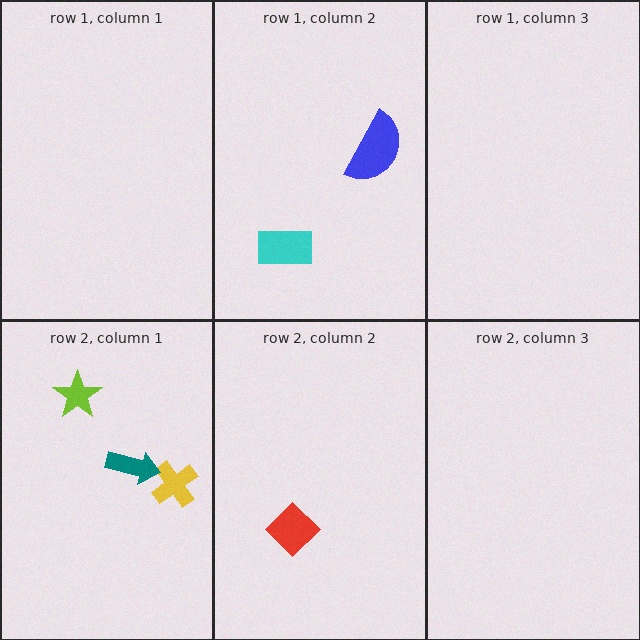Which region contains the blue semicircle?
The row 1, column 2 region.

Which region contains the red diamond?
The row 2, column 2 region.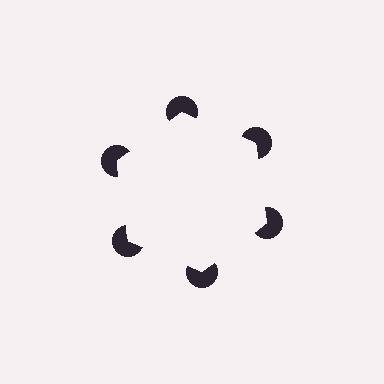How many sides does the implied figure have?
6 sides.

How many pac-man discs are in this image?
There are 6 — one at each vertex of the illusory hexagon.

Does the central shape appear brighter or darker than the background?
It typically appears slightly brighter than the background, even though no actual brightness change is drawn.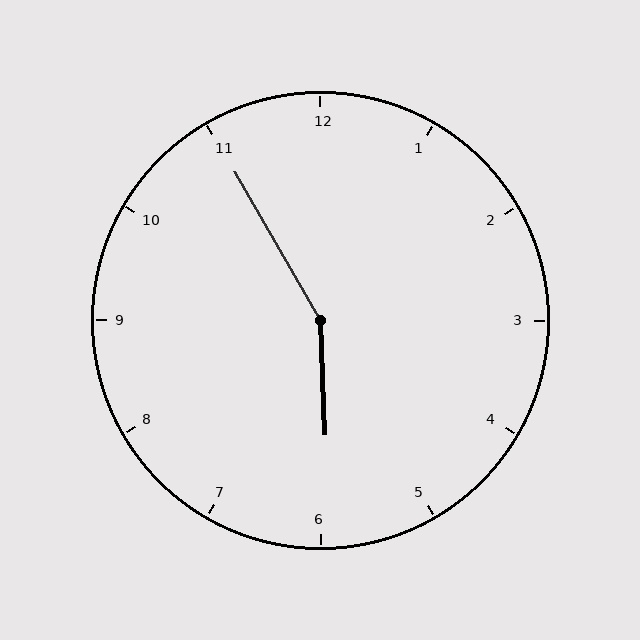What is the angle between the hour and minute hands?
Approximately 152 degrees.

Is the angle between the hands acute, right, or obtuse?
It is obtuse.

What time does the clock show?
5:55.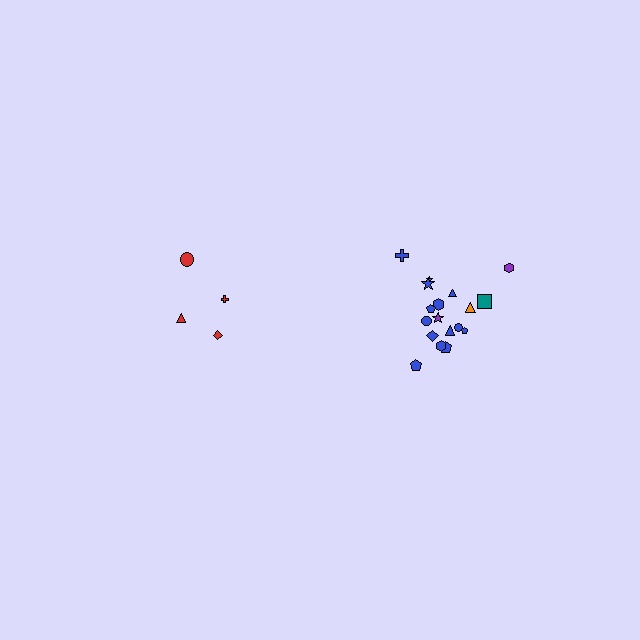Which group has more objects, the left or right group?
The right group.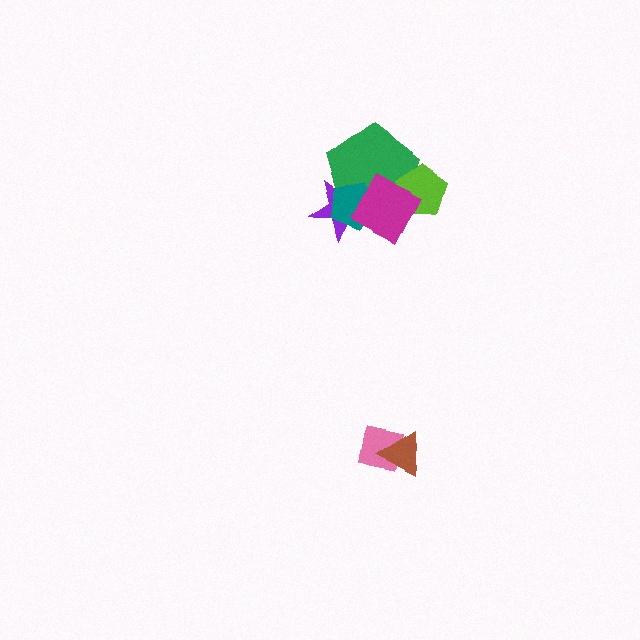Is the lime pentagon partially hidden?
Yes, it is partially covered by another shape.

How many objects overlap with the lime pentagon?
2 objects overlap with the lime pentagon.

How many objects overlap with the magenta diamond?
4 objects overlap with the magenta diamond.